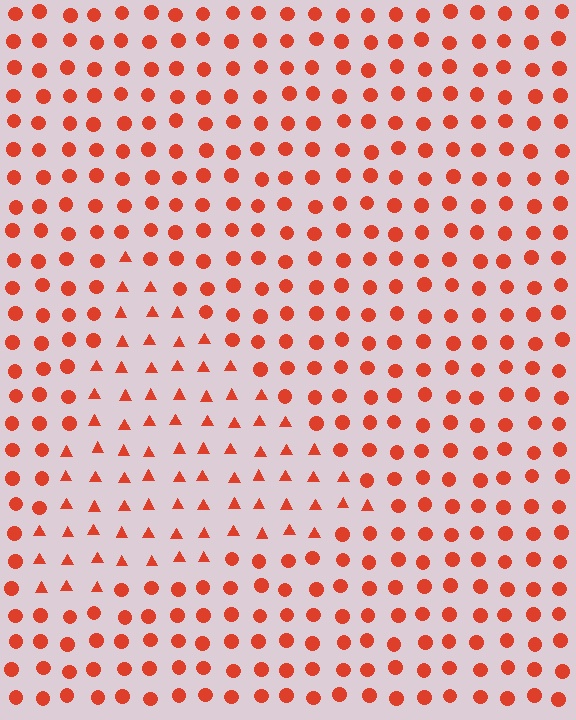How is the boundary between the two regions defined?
The boundary is defined by a change in element shape: triangles inside vs. circles outside. All elements share the same color and spacing.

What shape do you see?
I see a triangle.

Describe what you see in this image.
The image is filled with small red elements arranged in a uniform grid. A triangle-shaped region contains triangles, while the surrounding area contains circles. The boundary is defined purely by the change in element shape.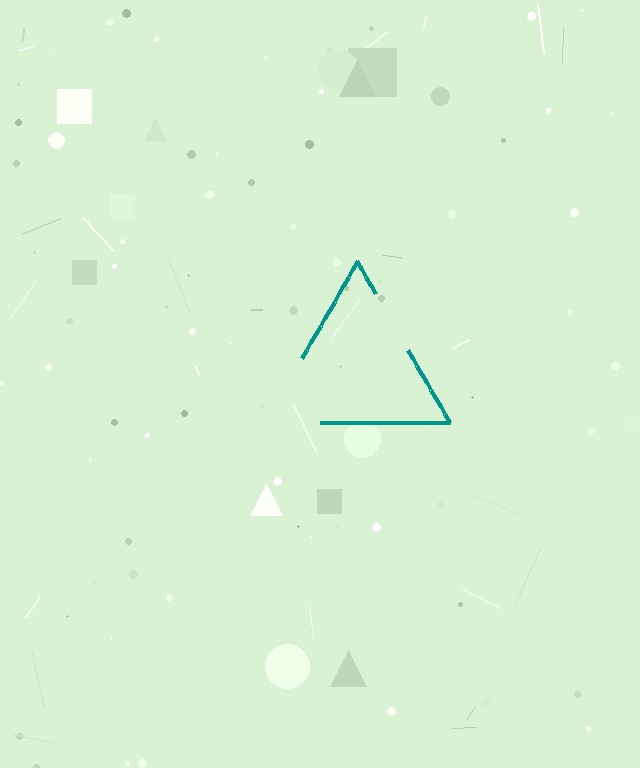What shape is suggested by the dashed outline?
The dashed outline suggests a triangle.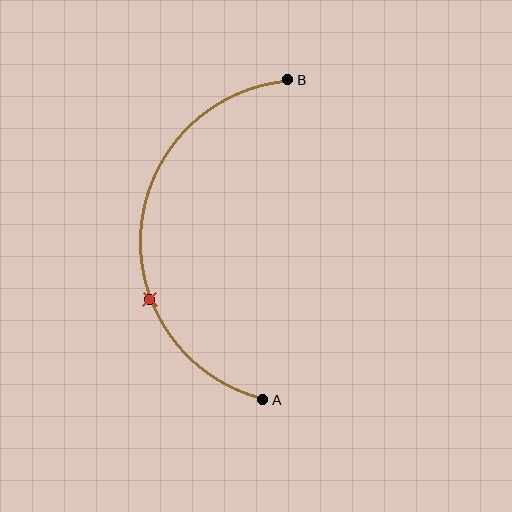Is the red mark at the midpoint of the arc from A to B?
No. The red mark lies on the arc but is closer to endpoint A. The arc midpoint would be at the point on the curve equidistant along the arc from both A and B.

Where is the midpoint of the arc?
The arc midpoint is the point on the curve farthest from the straight line joining A and B. It sits to the left of that line.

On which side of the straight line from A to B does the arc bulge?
The arc bulges to the left of the straight line connecting A and B.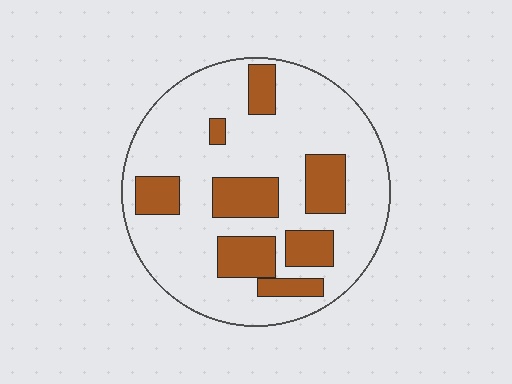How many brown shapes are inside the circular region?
8.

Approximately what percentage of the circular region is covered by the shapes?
Approximately 25%.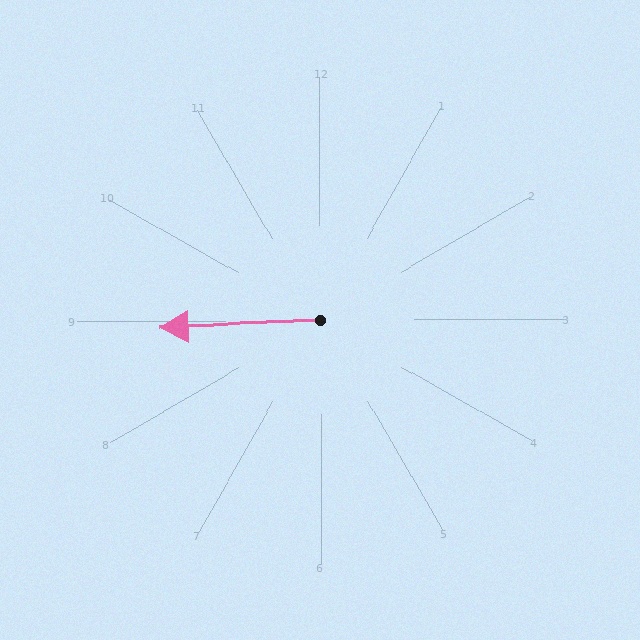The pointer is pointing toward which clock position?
Roughly 9 o'clock.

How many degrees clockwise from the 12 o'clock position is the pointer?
Approximately 268 degrees.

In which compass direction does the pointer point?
West.